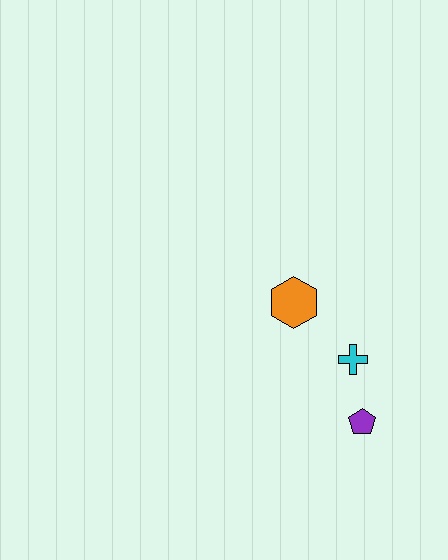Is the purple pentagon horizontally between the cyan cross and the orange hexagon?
No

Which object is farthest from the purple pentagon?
The orange hexagon is farthest from the purple pentagon.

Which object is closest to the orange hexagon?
The cyan cross is closest to the orange hexagon.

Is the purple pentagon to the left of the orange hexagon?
No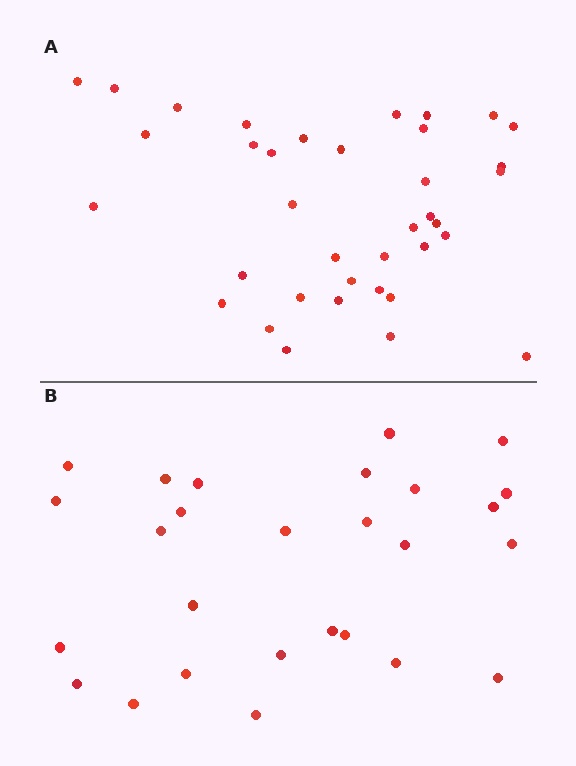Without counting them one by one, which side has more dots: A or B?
Region A (the top region) has more dots.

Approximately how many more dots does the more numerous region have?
Region A has roughly 10 or so more dots than region B.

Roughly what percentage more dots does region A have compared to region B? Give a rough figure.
About 35% more.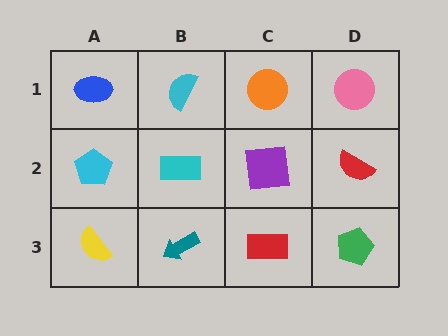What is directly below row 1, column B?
A cyan rectangle.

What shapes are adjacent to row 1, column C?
A purple square (row 2, column C), a cyan semicircle (row 1, column B), a pink circle (row 1, column D).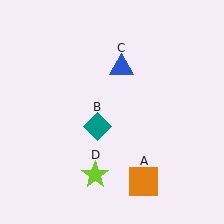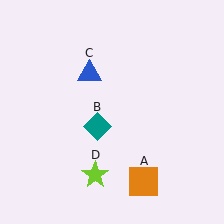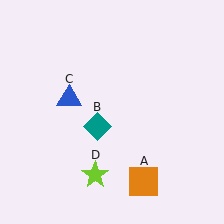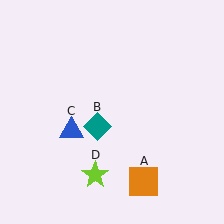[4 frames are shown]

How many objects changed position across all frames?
1 object changed position: blue triangle (object C).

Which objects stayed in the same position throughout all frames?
Orange square (object A) and teal diamond (object B) and lime star (object D) remained stationary.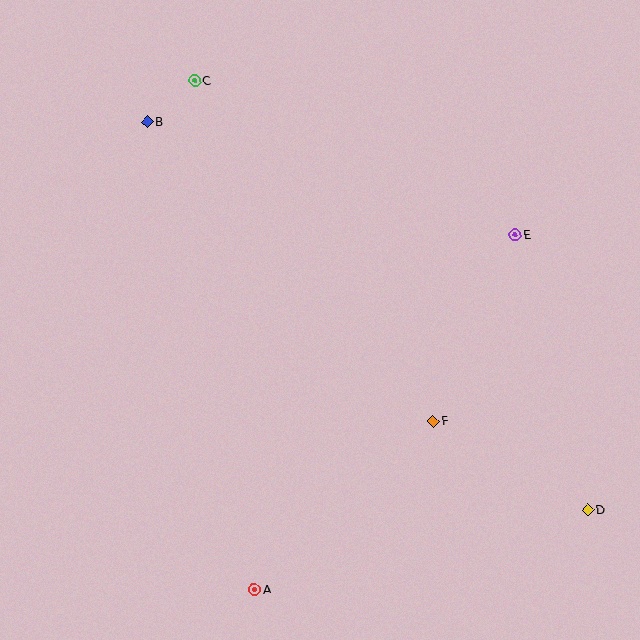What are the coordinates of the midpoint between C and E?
The midpoint between C and E is at (355, 158).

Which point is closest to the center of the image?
Point F at (433, 422) is closest to the center.